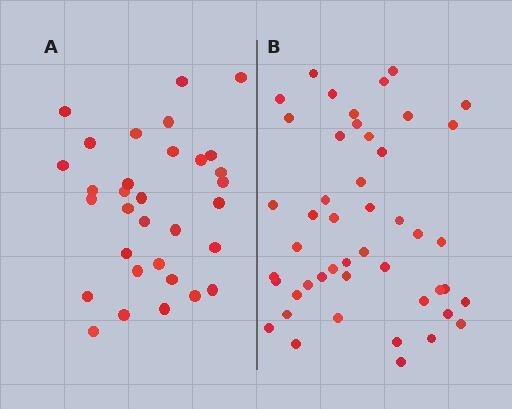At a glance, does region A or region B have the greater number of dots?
Region B (the right region) has more dots.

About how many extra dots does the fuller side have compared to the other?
Region B has approximately 15 more dots than region A.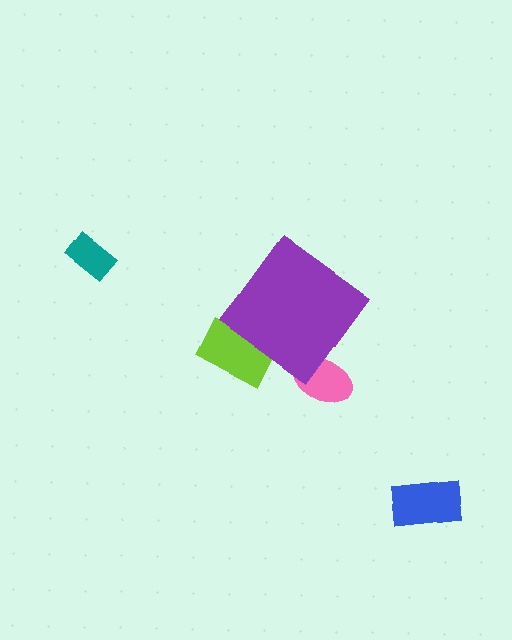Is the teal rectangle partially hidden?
No, the teal rectangle is fully visible.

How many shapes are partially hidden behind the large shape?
2 shapes are partially hidden.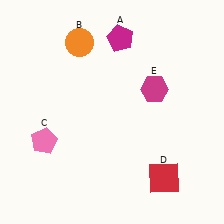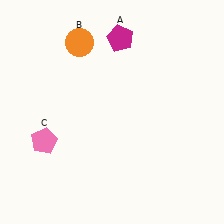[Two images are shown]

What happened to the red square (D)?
The red square (D) was removed in Image 2. It was in the bottom-right area of Image 1.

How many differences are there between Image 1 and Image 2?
There are 2 differences between the two images.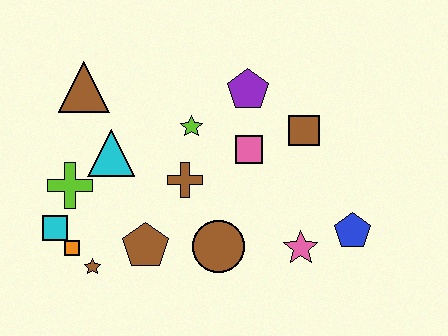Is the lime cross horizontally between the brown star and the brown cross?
No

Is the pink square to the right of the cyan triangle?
Yes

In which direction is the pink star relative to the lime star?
The pink star is below the lime star.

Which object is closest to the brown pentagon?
The brown star is closest to the brown pentagon.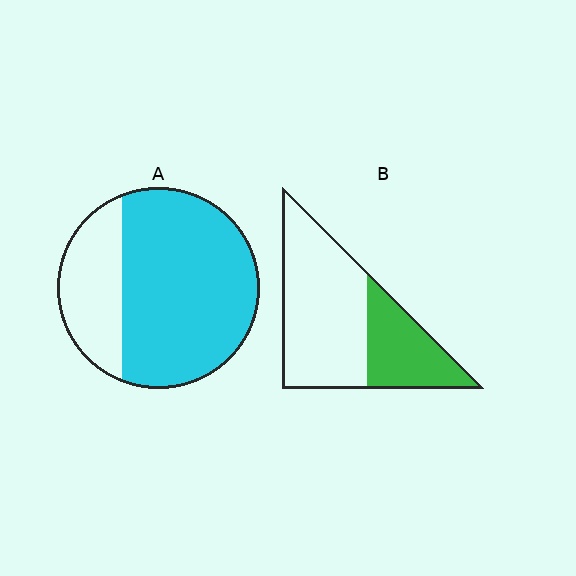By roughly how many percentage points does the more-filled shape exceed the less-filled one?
By roughly 40 percentage points (A over B).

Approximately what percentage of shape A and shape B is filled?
A is approximately 70% and B is approximately 35%.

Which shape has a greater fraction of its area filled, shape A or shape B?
Shape A.